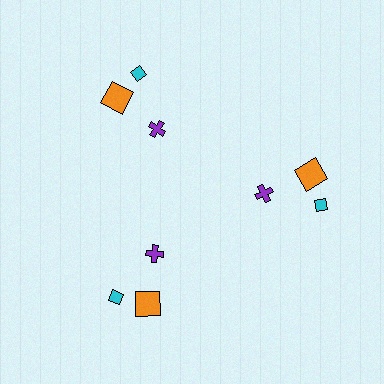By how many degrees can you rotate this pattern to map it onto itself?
The pattern maps onto itself every 120 degrees of rotation.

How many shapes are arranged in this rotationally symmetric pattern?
There are 9 shapes, arranged in 3 groups of 3.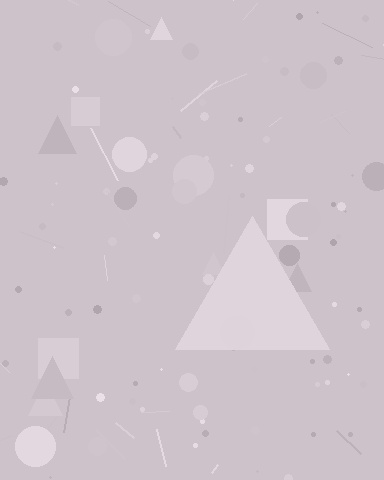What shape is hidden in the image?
A triangle is hidden in the image.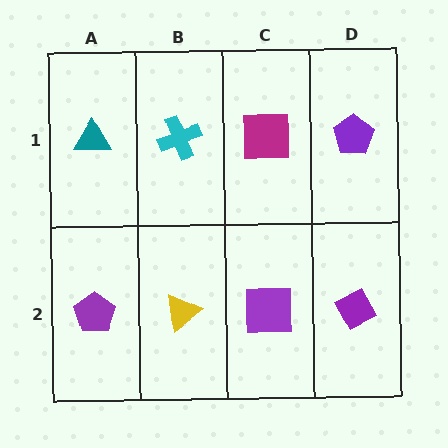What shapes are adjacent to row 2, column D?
A purple pentagon (row 1, column D), a purple square (row 2, column C).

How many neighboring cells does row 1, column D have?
2.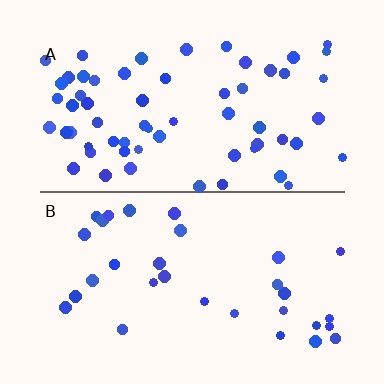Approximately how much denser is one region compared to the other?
Approximately 2.0× — region A over region B.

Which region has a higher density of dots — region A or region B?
A (the top).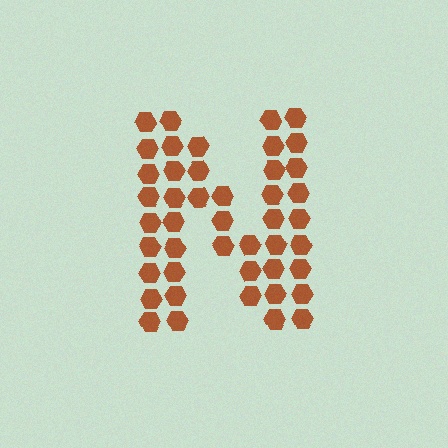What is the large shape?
The large shape is the letter N.